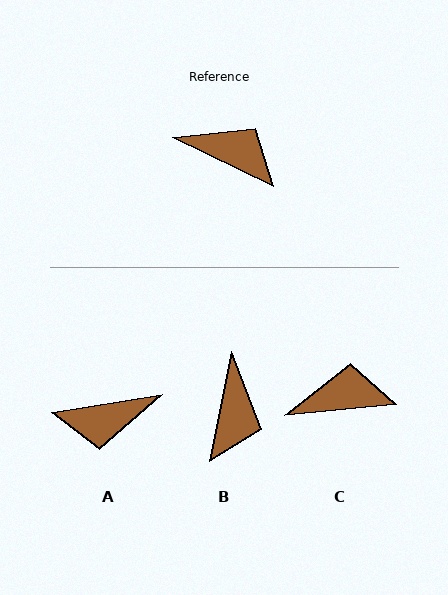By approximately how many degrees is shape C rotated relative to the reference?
Approximately 31 degrees counter-clockwise.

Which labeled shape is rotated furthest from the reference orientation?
A, about 145 degrees away.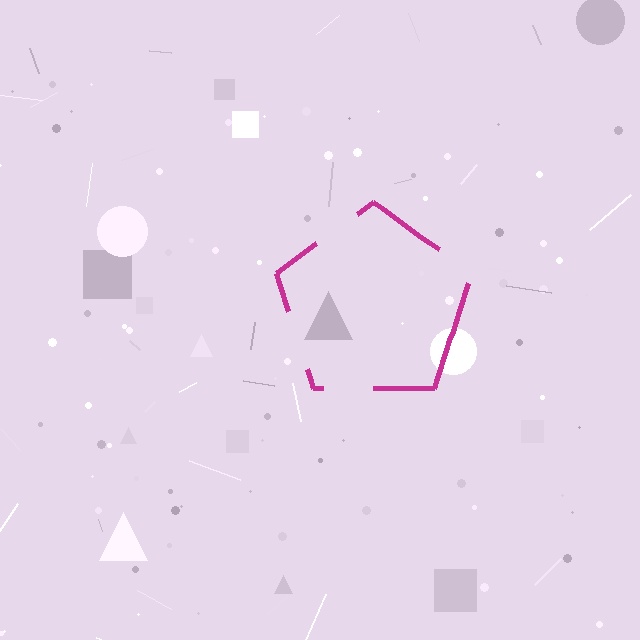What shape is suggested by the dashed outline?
The dashed outline suggests a pentagon.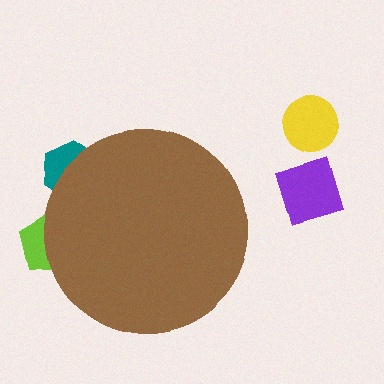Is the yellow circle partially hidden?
No, the yellow circle is fully visible.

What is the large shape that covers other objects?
A brown circle.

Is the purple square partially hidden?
No, the purple square is fully visible.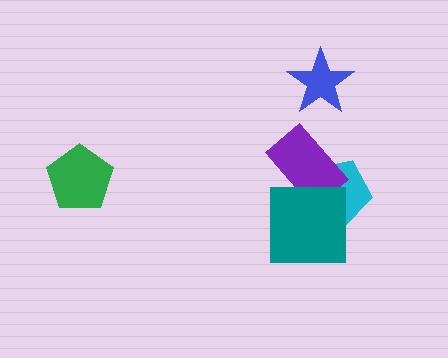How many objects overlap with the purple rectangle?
2 objects overlap with the purple rectangle.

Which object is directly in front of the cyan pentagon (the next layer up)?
The purple rectangle is directly in front of the cyan pentagon.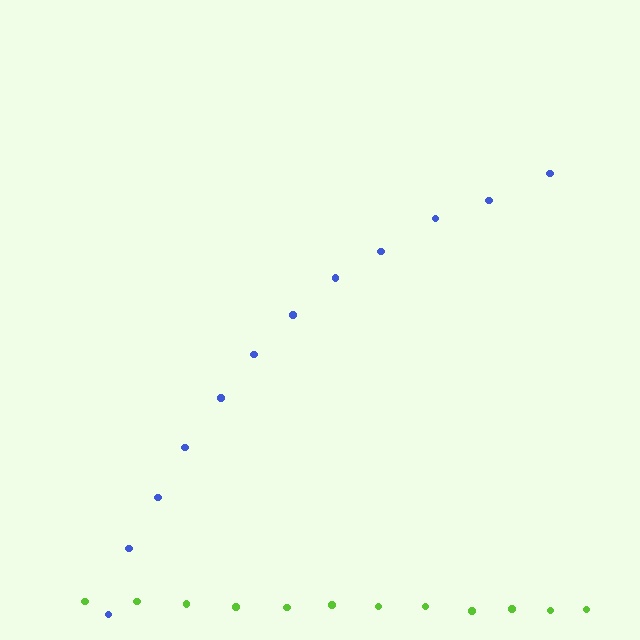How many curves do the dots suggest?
There are 2 distinct paths.